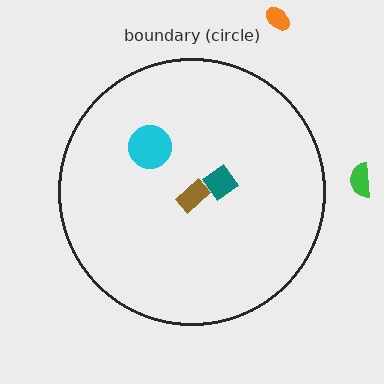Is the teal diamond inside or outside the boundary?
Inside.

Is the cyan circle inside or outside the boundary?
Inside.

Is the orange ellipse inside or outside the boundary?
Outside.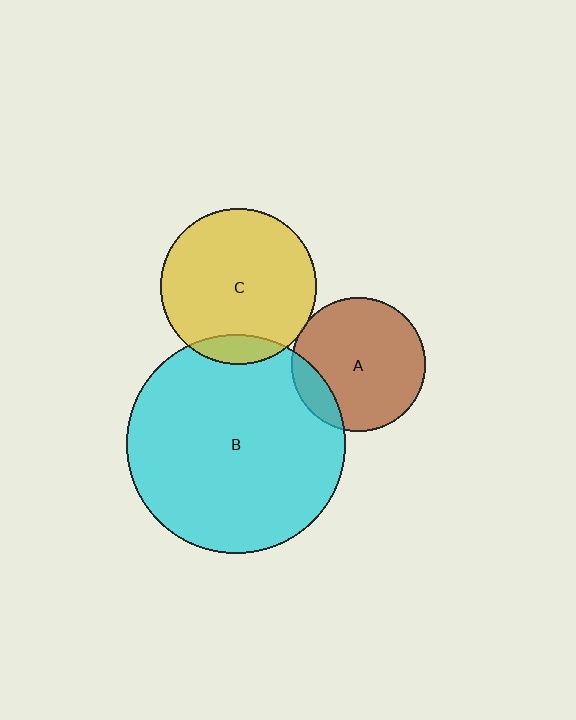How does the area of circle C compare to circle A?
Approximately 1.4 times.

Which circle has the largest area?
Circle B (cyan).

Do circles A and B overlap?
Yes.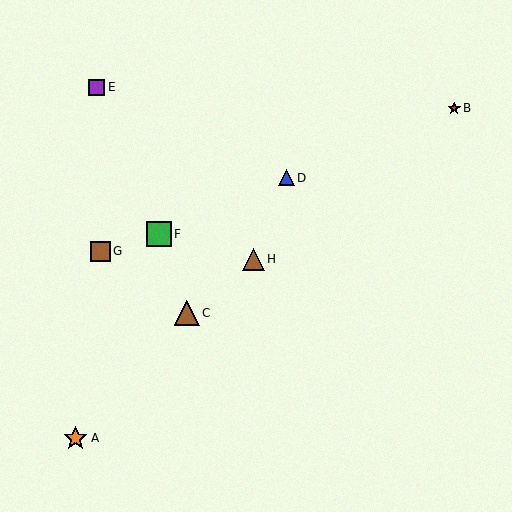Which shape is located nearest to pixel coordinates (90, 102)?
The purple square (labeled E) at (97, 87) is nearest to that location.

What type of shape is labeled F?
Shape F is a green square.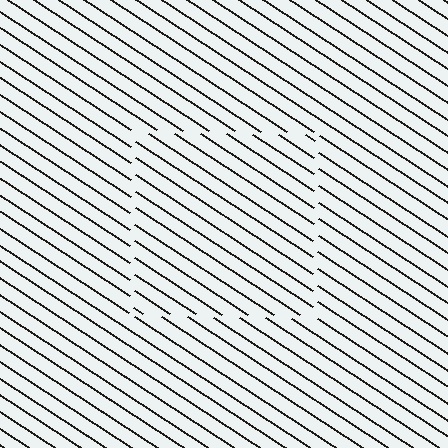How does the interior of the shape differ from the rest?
The interior of the shape contains the same grating, shifted by half a period — the contour is defined by the phase discontinuity where line-ends from the inner and outer gratings abut.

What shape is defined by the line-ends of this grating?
An illusory square. The interior of the shape contains the same grating, shifted by half a period — the contour is defined by the phase discontinuity where line-ends from the inner and outer gratings abut.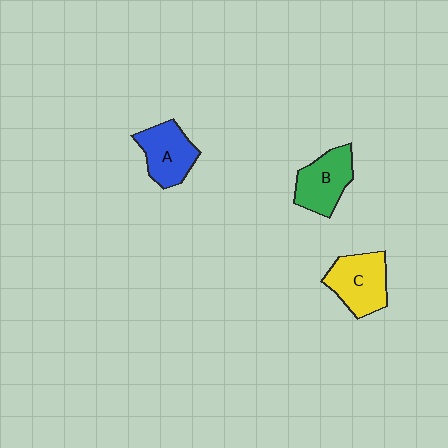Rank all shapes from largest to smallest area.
From largest to smallest: C (yellow), B (green), A (blue).